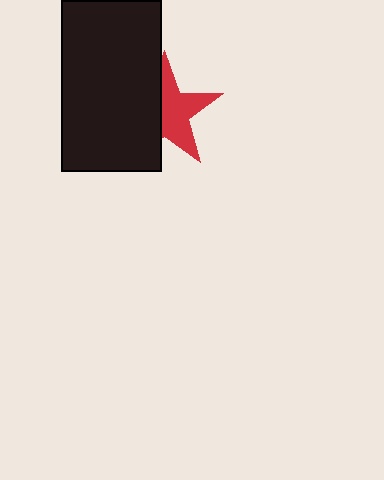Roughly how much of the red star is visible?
About half of it is visible (roughly 56%).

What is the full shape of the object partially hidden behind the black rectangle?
The partially hidden object is a red star.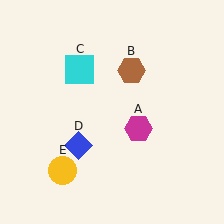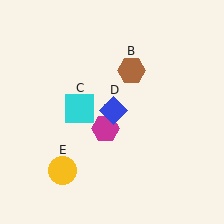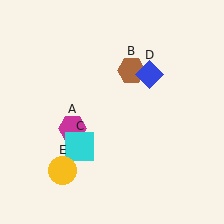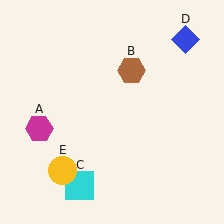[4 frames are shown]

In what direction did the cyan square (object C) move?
The cyan square (object C) moved down.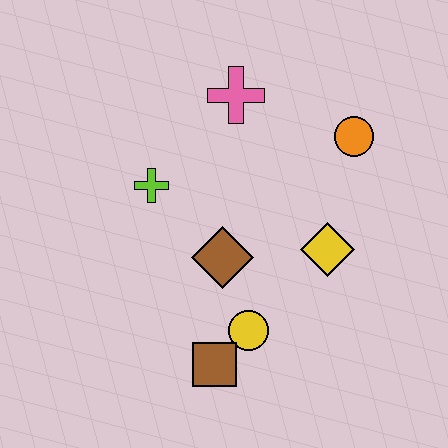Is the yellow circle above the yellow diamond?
No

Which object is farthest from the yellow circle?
The pink cross is farthest from the yellow circle.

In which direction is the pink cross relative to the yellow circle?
The pink cross is above the yellow circle.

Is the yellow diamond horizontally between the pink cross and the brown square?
No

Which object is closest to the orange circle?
The yellow diamond is closest to the orange circle.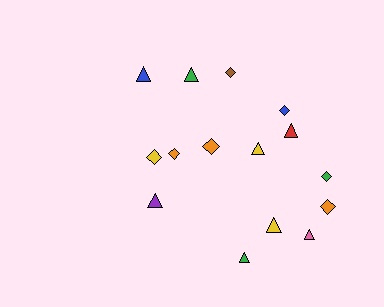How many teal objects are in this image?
There are no teal objects.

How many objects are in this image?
There are 15 objects.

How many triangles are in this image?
There are 8 triangles.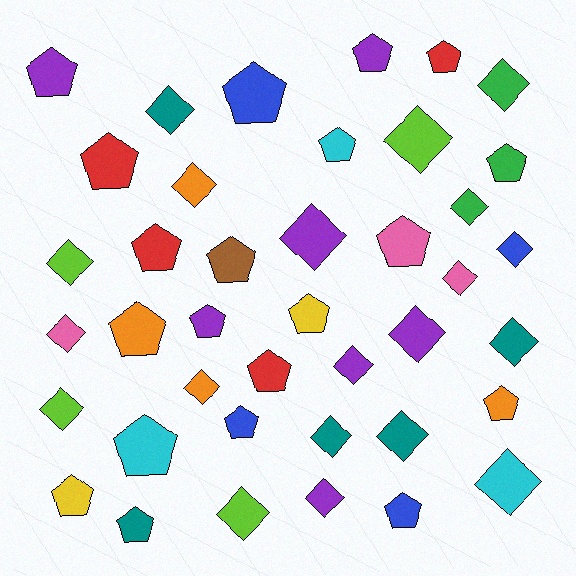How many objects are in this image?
There are 40 objects.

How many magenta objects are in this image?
There are no magenta objects.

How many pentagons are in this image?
There are 20 pentagons.